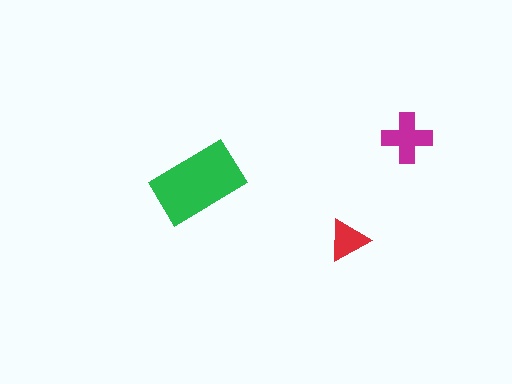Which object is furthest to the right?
The magenta cross is rightmost.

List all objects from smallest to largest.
The red triangle, the magenta cross, the green rectangle.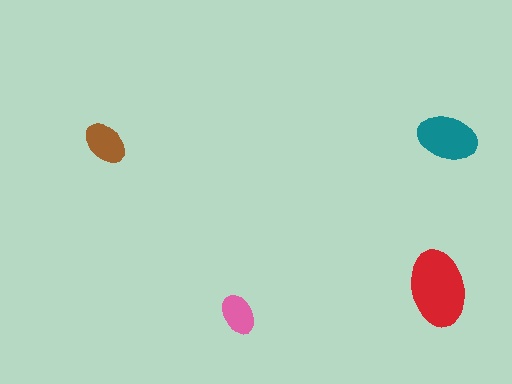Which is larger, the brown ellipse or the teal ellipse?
The teal one.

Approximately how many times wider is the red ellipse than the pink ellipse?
About 2 times wider.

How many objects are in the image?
There are 4 objects in the image.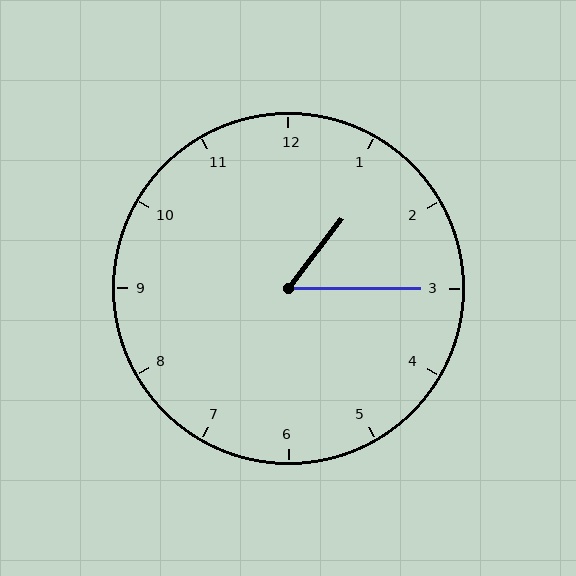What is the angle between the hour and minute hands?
Approximately 52 degrees.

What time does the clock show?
1:15.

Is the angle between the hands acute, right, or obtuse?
It is acute.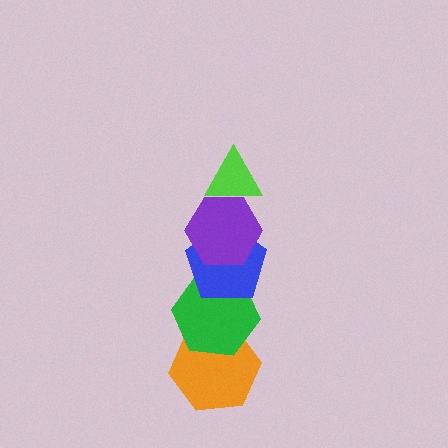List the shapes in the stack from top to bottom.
From top to bottom: the lime triangle, the purple hexagon, the blue pentagon, the green hexagon, the orange hexagon.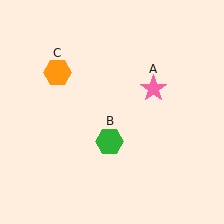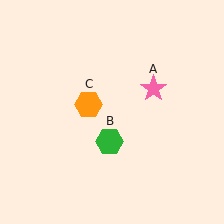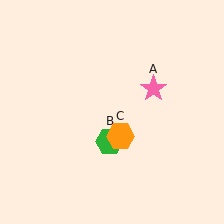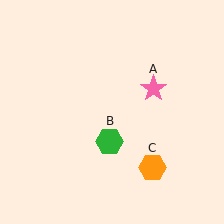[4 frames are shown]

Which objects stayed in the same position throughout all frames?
Pink star (object A) and green hexagon (object B) remained stationary.